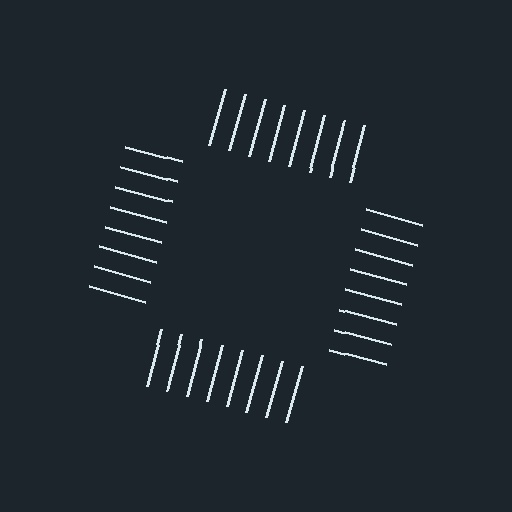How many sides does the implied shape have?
4 sides — the line-ends trace a square.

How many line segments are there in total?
32 — 8 along each of the 4 edges.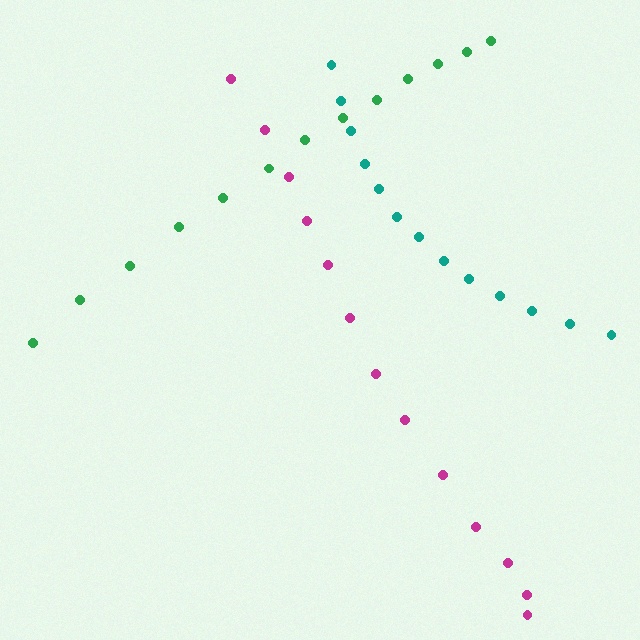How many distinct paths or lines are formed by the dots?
There are 3 distinct paths.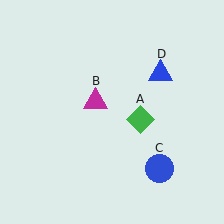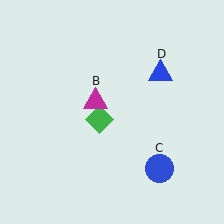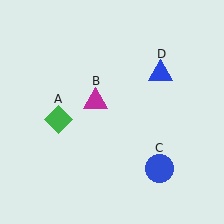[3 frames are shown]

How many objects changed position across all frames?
1 object changed position: green diamond (object A).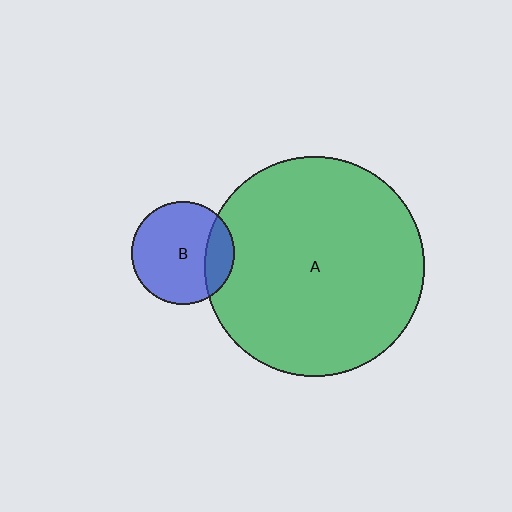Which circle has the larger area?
Circle A (green).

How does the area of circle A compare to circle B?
Approximately 4.6 times.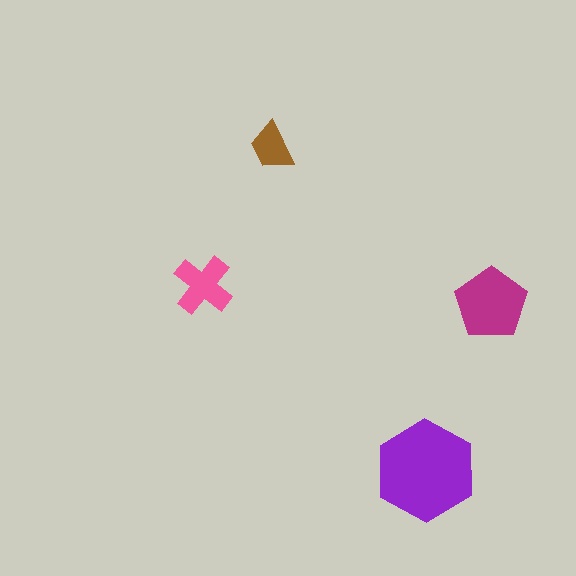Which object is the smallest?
The brown trapezoid.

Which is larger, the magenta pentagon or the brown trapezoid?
The magenta pentagon.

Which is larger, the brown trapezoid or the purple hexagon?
The purple hexagon.